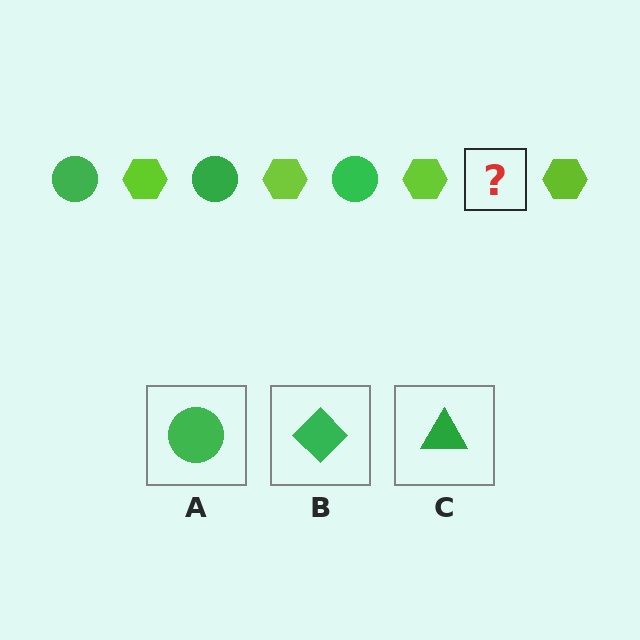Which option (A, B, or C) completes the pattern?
A.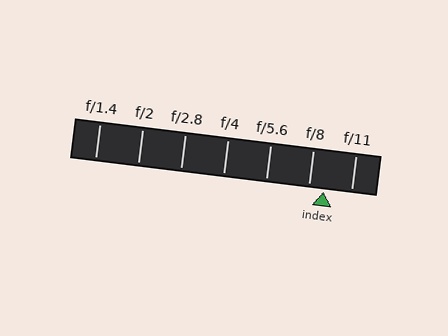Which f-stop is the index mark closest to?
The index mark is closest to f/8.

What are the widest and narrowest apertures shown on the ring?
The widest aperture shown is f/1.4 and the narrowest is f/11.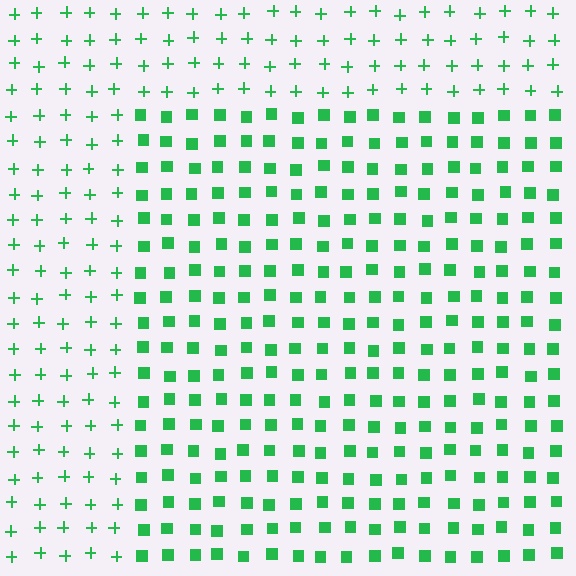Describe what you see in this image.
The image is filled with small green elements arranged in a uniform grid. A rectangle-shaped region contains squares, while the surrounding area contains plus signs. The boundary is defined purely by the change in element shape.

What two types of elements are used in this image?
The image uses squares inside the rectangle region and plus signs outside it.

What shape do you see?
I see a rectangle.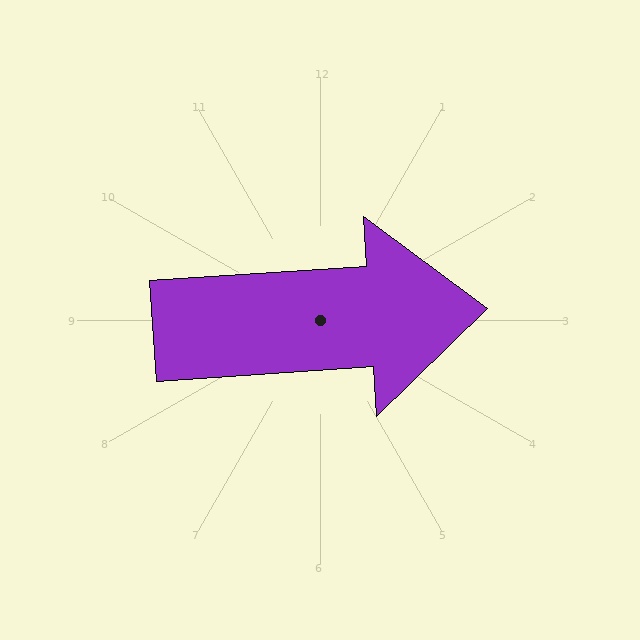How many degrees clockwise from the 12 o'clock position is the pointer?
Approximately 86 degrees.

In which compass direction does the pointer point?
East.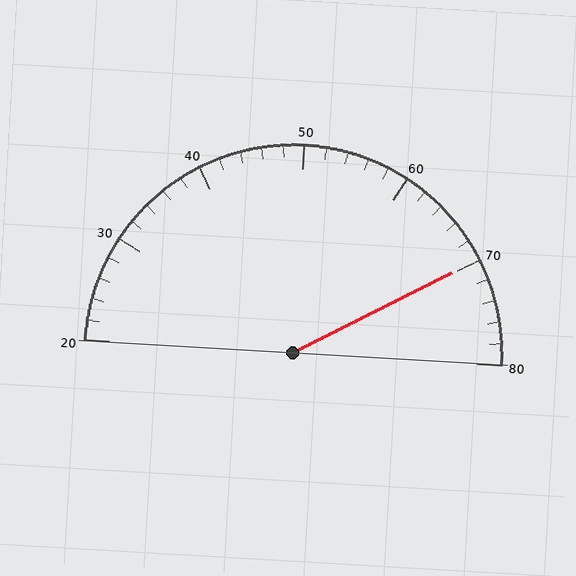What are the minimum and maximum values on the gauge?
The gauge ranges from 20 to 80.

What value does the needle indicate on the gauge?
The needle indicates approximately 70.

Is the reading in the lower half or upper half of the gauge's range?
The reading is in the upper half of the range (20 to 80).